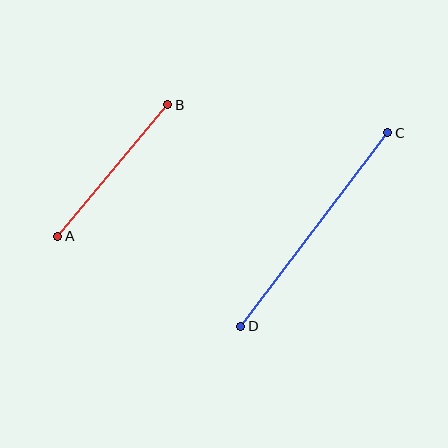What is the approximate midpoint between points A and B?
The midpoint is at approximately (113, 171) pixels.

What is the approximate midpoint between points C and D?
The midpoint is at approximately (314, 229) pixels.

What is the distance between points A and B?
The distance is approximately 172 pixels.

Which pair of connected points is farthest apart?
Points C and D are farthest apart.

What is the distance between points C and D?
The distance is approximately 244 pixels.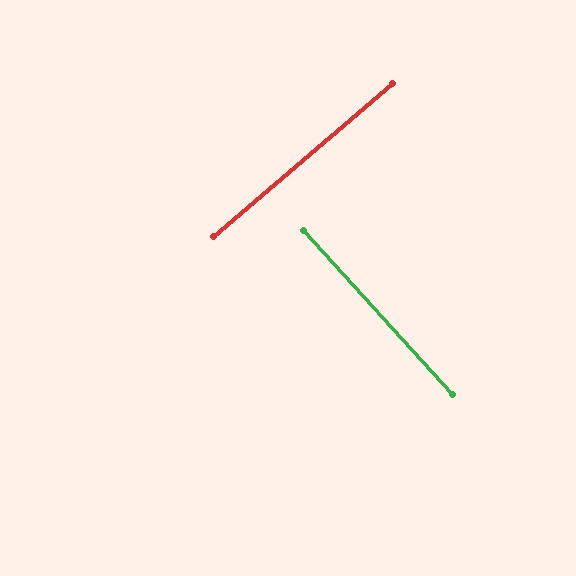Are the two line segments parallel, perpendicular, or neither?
Perpendicular — they meet at approximately 88°.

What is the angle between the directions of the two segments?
Approximately 88 degrees.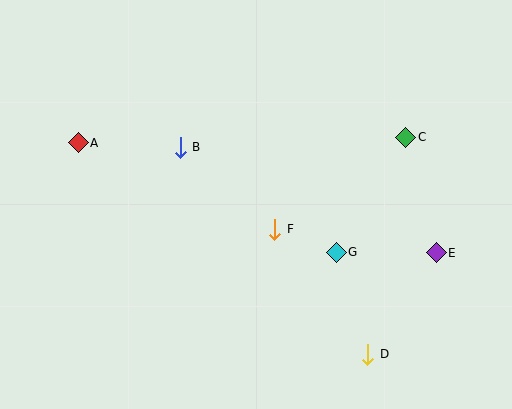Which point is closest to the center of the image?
Point F at (275, 229) is closest to the center.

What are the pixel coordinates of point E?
Point E is at (436, 253).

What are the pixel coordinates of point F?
Point F is at (275, 229).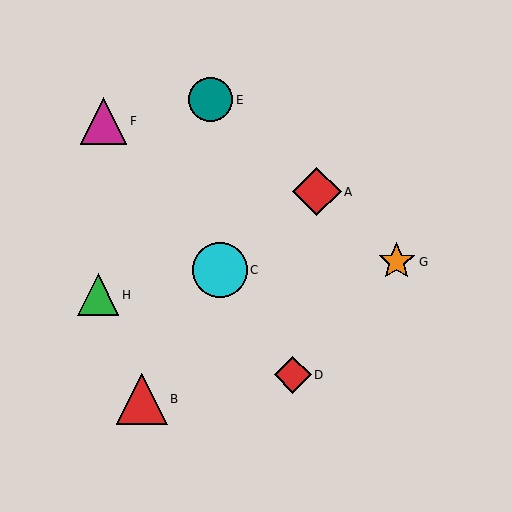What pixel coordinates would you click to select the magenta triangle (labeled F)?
Click at (103, 121) to select the magenta triangle F.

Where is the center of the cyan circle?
The center of the cyan circle is at (220, 270).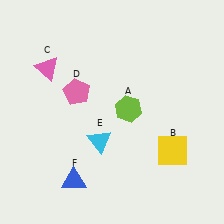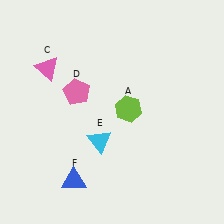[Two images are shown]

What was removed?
The yellow square (B) was removed in Image 2.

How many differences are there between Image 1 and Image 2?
There is 1 difference between the two images.